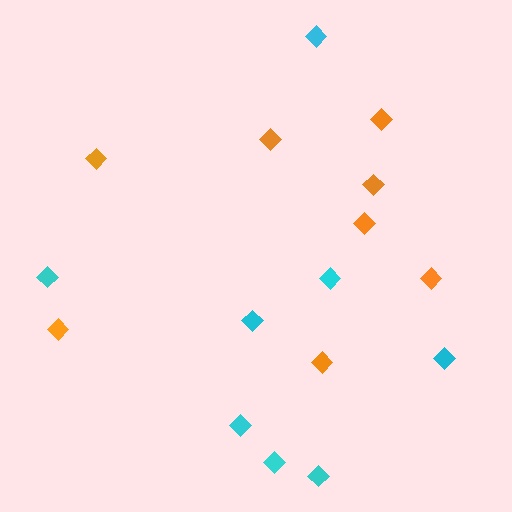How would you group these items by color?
There are 2 groups: one group of cyan diamonds (8) and one group of orange diamonds (8).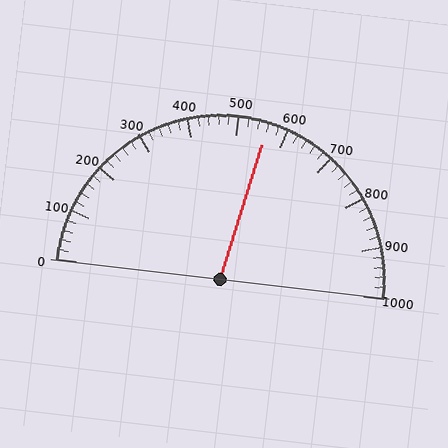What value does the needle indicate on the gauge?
The needle indicates approximately 560.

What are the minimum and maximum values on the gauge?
The gauge ranges from 0 to 1000.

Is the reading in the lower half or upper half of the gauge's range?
The reading is in the upper half of the range (0 to 1000).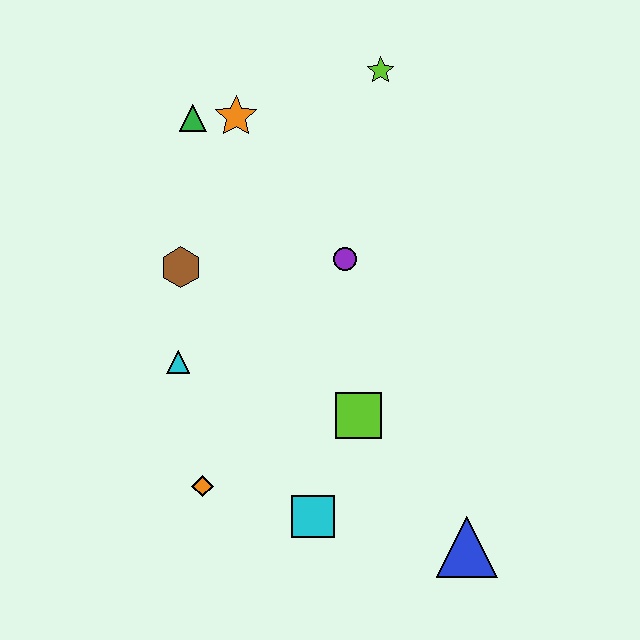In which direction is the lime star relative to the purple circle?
The lime star is above the purple circle.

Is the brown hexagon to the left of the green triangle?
Yes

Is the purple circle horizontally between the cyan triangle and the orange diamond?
No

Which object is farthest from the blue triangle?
The green triangle is farthest from the blue triangle.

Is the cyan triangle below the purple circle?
Yes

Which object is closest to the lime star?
The orange star is closest to the lime star.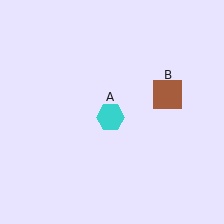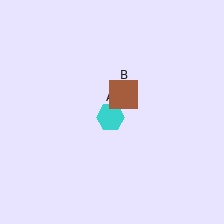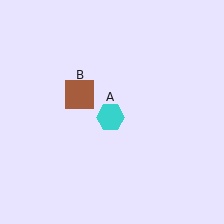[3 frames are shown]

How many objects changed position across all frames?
1 object changed position: brown square (object B).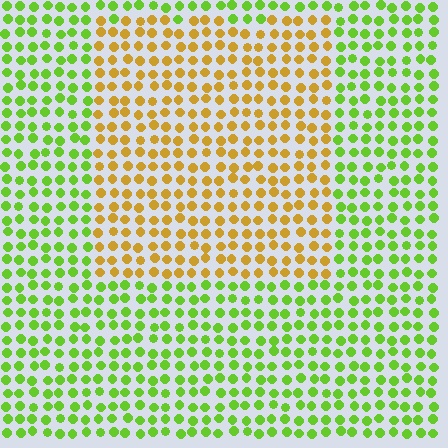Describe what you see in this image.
The image is filled with small lime elements in a uniform arrangement. A rectangle-shaped region is visible where the elements are tinted to a slightly different hue, forming a subtle color boundary.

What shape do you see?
I see a rectangle.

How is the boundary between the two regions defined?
The boundary is defined purely by a slight shift in hue (about 55 degrees). Spacing, size, and orientation are identical on both sides.